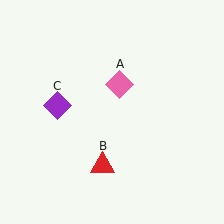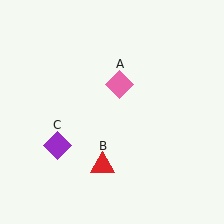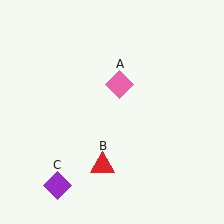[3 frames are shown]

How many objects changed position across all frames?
1 object changed position: purple diamond (object C).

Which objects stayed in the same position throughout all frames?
Pink diamond (object A) and red triangle (object B) remained stationary.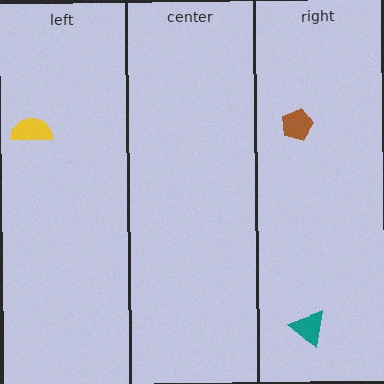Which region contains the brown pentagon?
The right region.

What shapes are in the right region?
The teal triangle, the brown pentagon.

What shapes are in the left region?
The yellow semicircle.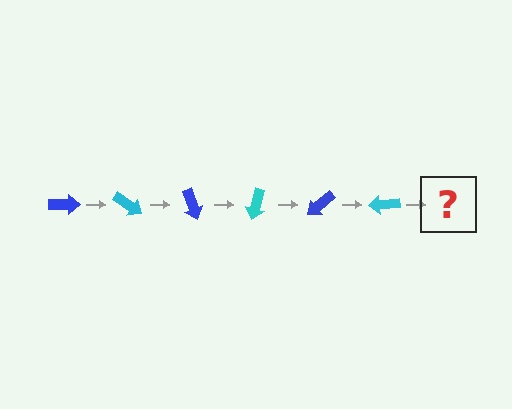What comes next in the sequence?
The next element should be a blue arrow, rotated 210 degrees from the start.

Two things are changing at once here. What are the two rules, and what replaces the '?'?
The two rules are that it rotates 35 degrees each step and the color cycles through blue and cyan. The '?' should be a blue arrow, rotated 210 degrees from the start.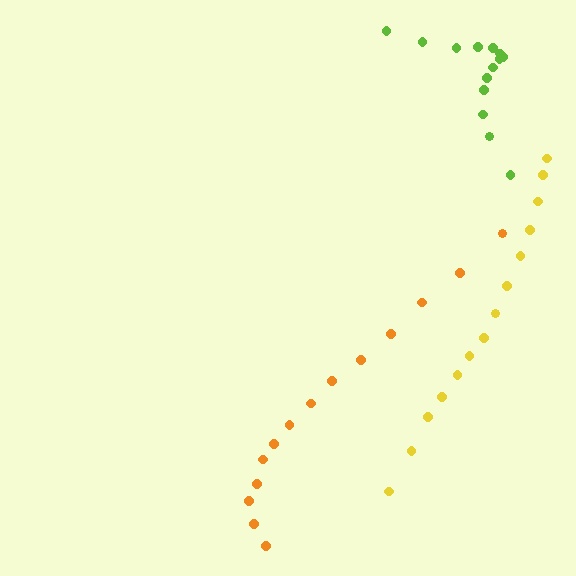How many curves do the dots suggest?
There are 3 distinct paths.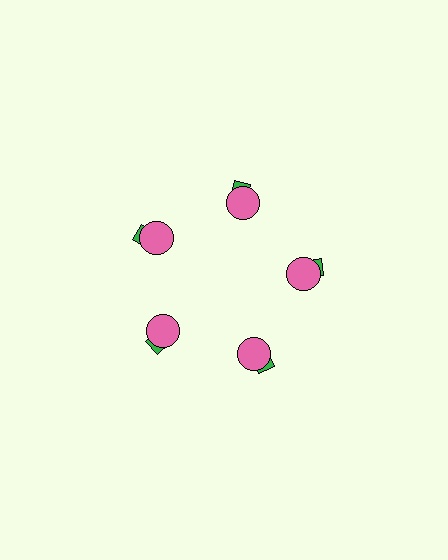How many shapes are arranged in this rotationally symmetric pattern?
There are 10 shapes, arranged in 5 groups of 2.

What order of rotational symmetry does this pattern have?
This pattern has 5-fold rotational symmetry.